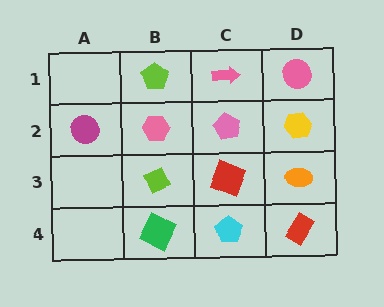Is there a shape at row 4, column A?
No, that cell is empty.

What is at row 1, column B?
A lime pentagon.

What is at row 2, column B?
A pink hexagon.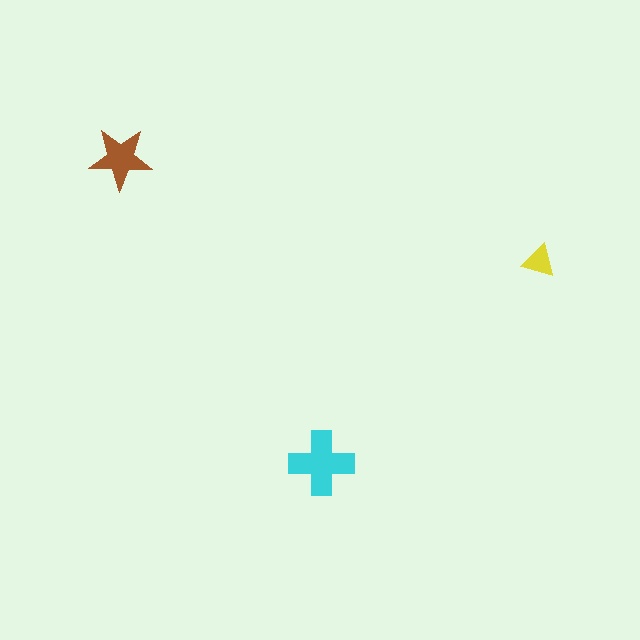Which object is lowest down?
The cyan cross is bottommost.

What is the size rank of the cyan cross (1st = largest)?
1st.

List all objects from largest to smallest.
The cyan cross, the brown star, the yellow triangle.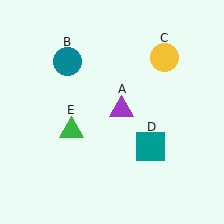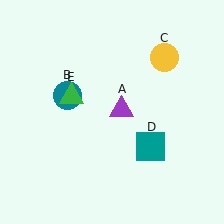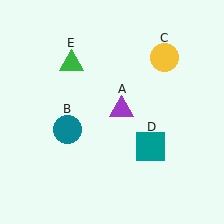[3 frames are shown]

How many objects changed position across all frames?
2 objects changed position: teal circle (object B), green triangle (object E).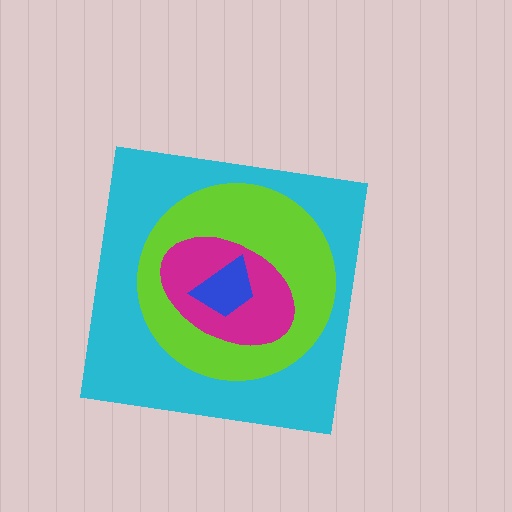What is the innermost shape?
The blue trapezoid.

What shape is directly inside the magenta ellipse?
The blue trapezoid.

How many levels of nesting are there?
4.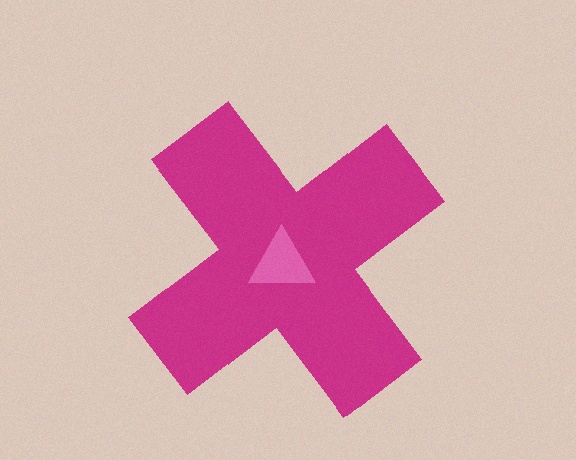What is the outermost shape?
The magenta cross.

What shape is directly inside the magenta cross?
The pink triangle.